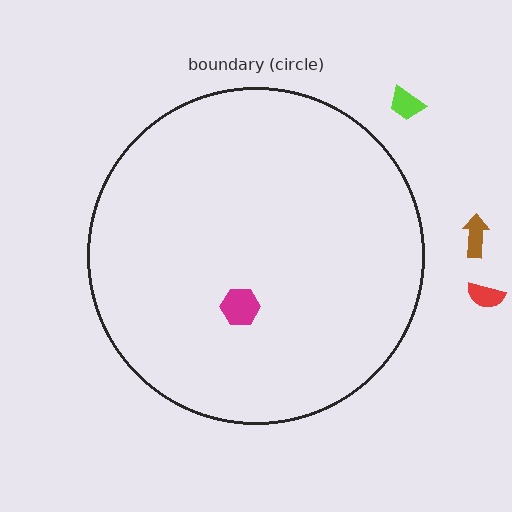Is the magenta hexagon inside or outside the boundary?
Inside.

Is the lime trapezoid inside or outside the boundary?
Outside.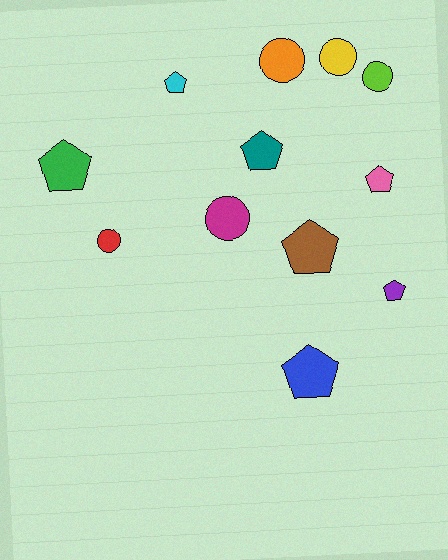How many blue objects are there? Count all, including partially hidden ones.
There is 1 blue object.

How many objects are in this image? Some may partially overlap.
There are 12 objects.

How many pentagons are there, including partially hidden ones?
There are 7 pentagons.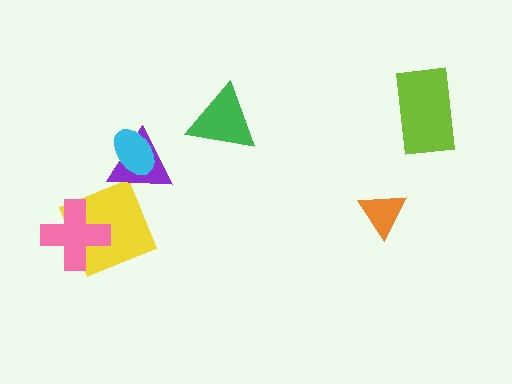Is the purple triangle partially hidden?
Yes, it is partially covered by another shape.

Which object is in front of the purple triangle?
The cyan ellipse is in front of the purple triangle.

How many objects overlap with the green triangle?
0 objects overlap with the green triangle.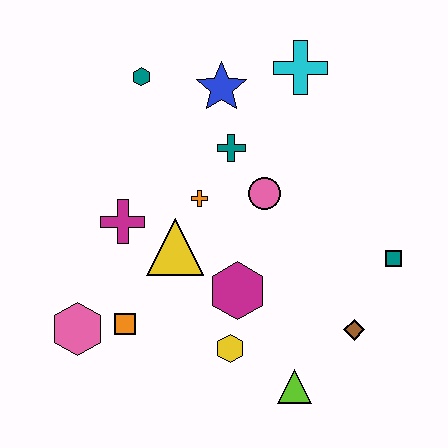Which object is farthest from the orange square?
The cyan cross is farthest from the orange square.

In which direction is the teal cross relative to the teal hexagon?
The teal cross is to the right of the teal hexagon.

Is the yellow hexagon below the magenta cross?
Yes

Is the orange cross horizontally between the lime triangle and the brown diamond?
No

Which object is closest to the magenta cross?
The yellow triangle is closest to the magenta cross.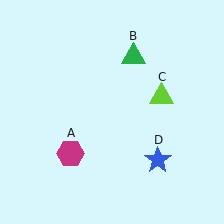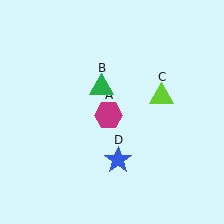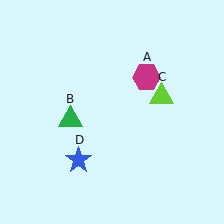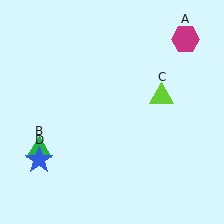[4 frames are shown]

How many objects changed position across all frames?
3 objects changed position: magenta hexagon (object A), green triangle (object B), blue star (object D).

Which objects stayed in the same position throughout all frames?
Lime triangle (object C) remained stationary.